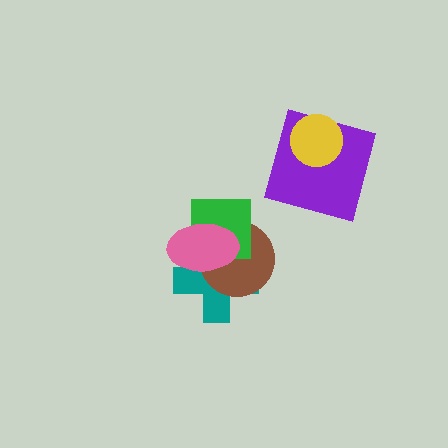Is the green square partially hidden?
Yes, it is partially covered by another shape.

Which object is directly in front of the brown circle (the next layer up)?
The green square is directly in front of the brown circle.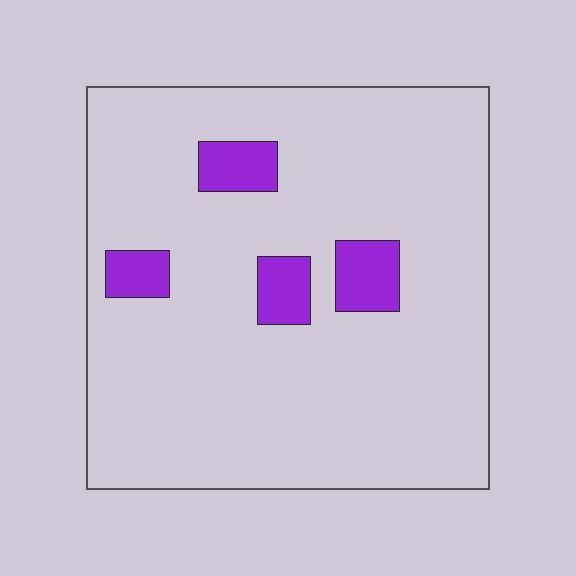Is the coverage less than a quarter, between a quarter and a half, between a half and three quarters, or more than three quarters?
Less than a quarter.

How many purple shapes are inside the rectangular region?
4.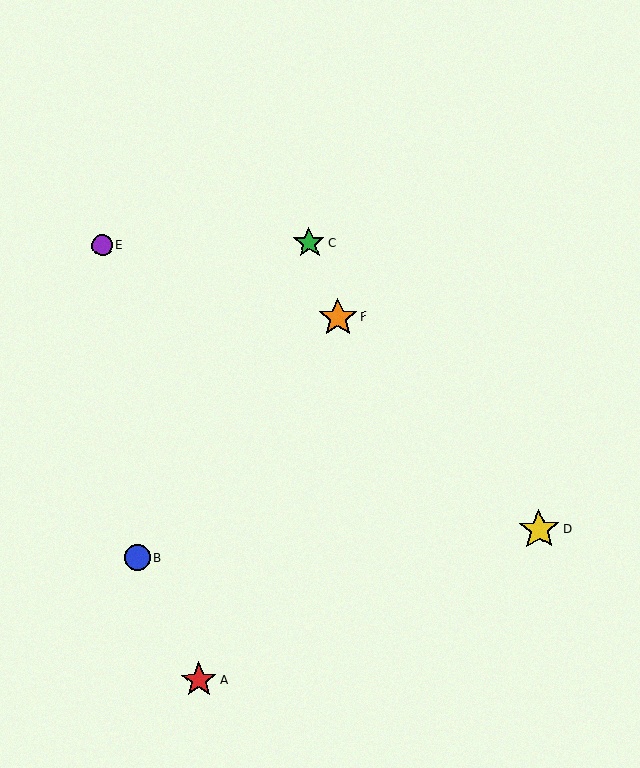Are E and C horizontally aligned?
Yes, both are at y≈245.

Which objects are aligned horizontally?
Objects C, E are aligned horizontally.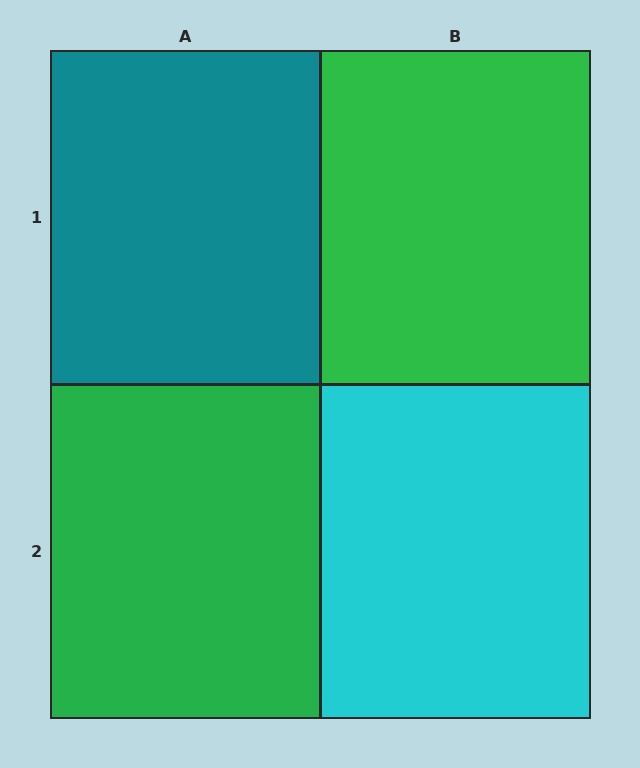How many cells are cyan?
1 cell is cyan.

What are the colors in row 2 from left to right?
Green, cyan.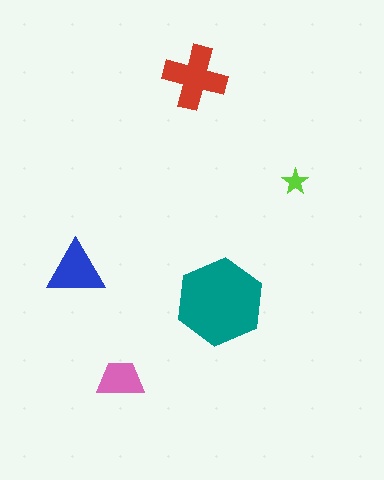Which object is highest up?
The red cross is topmost.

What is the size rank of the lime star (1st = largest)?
5th.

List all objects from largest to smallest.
The teal hexagon, the red cross, the blue triangle, the pink trapezoid, the lime star.